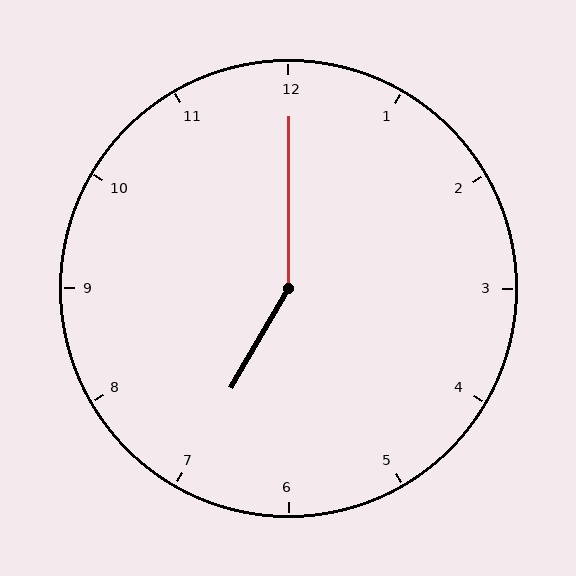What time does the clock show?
7:00.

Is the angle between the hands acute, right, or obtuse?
It is obtuse.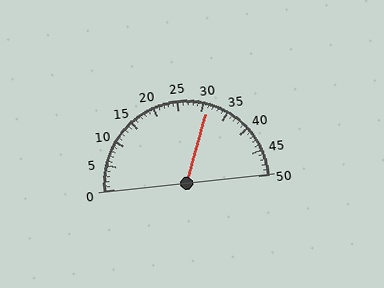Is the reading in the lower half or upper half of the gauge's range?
The reading is in the upper half of the range (0 to 50).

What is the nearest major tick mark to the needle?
The nearest major tick mark is 30.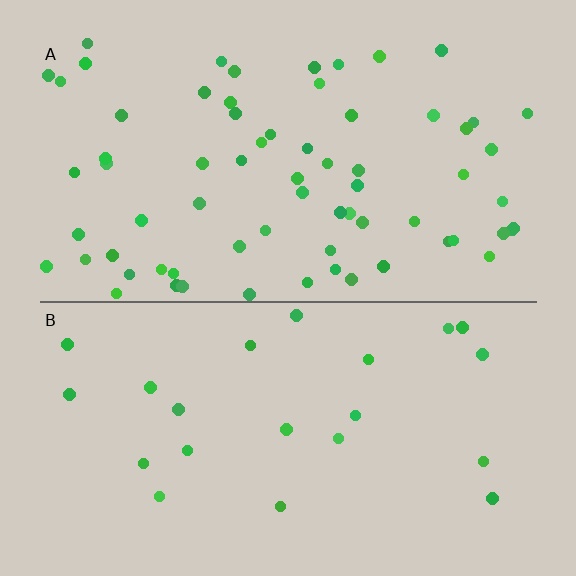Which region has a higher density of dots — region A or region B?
A (the top).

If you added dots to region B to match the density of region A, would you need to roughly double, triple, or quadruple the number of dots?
Approximately triple.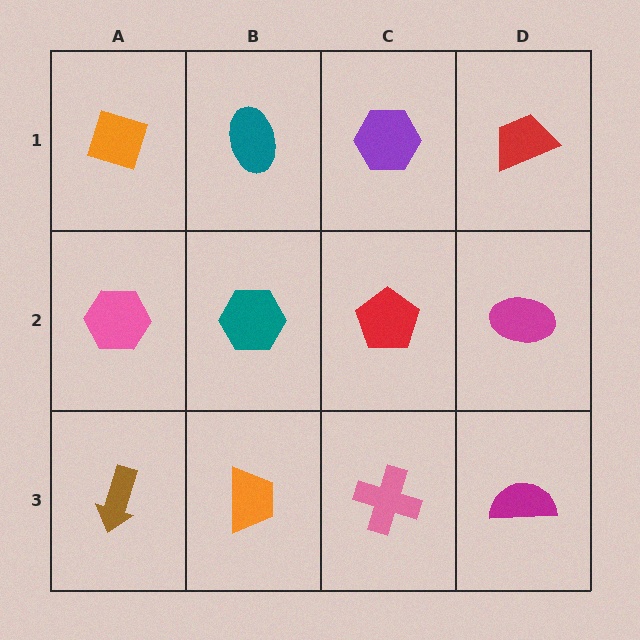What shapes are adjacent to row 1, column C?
A red pentagon (row 2, column C), a teal ellipse (row 1, column B), a red trapezoid (row 1, column D).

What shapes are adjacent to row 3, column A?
A pink hexagon (row 2, column A), an orange trapezoid (row 3, column B).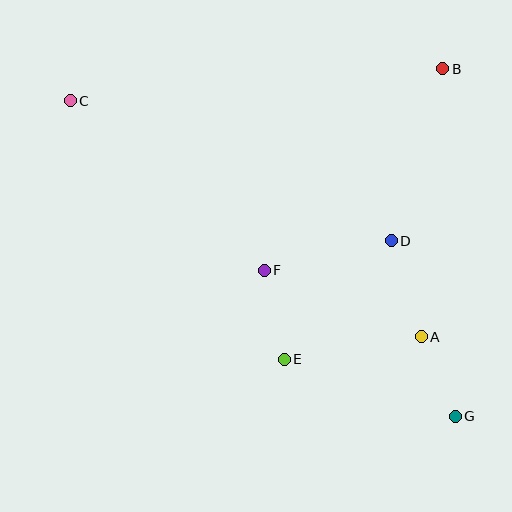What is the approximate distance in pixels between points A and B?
The distance between A and B is approximately 269 pixels.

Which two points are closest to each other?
Points A and G are closest to each other.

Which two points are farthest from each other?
Points C and G are farthest from each other.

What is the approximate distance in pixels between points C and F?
The distance between C and F is approximately 258 pixels.